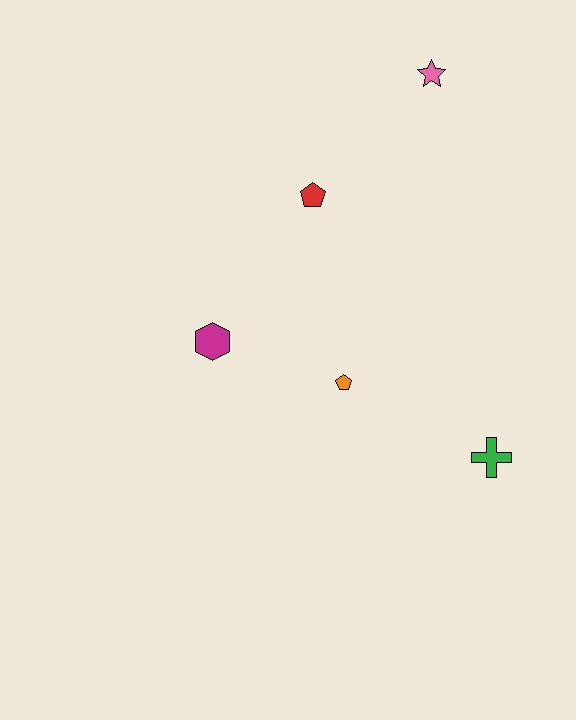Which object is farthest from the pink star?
The green cross is farthest from the pink star.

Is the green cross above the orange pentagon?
No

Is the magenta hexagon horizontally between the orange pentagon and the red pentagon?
No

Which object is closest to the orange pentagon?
The magenta hexagon is closest to the orange pentagon.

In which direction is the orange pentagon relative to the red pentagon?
The orange pentagon is below the red pentagon.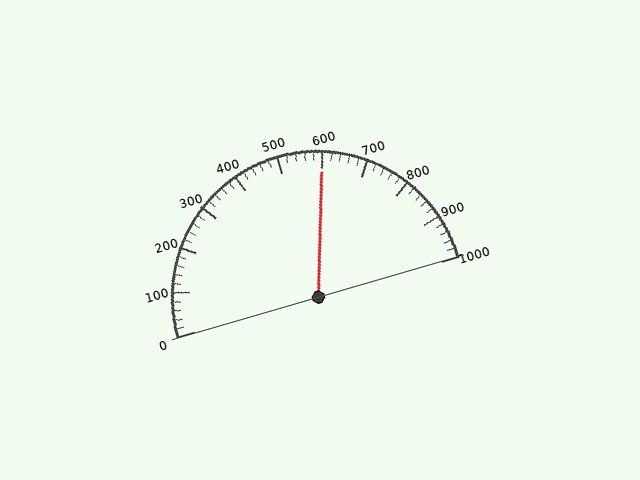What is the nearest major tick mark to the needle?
The nearest major tick mark is 600.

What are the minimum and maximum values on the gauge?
The gauge ranges from 0 to 1000.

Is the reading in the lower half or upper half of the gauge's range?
The reading is in the upper half of the range (0 to 1000).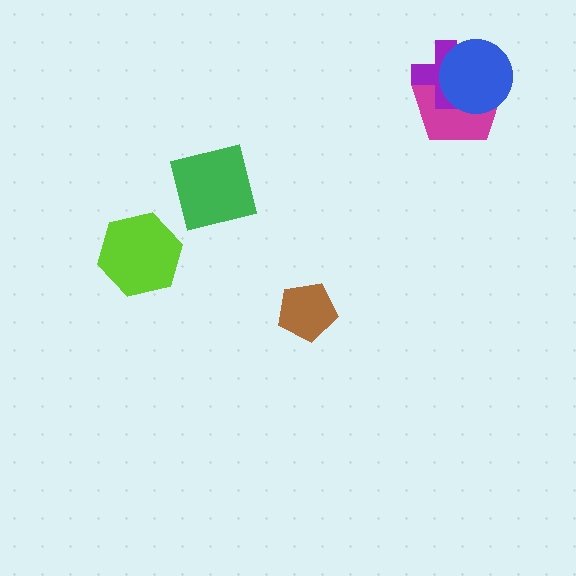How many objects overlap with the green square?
0 objects overlap with the green square.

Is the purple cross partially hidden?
Yes, it is partially covered by another shape.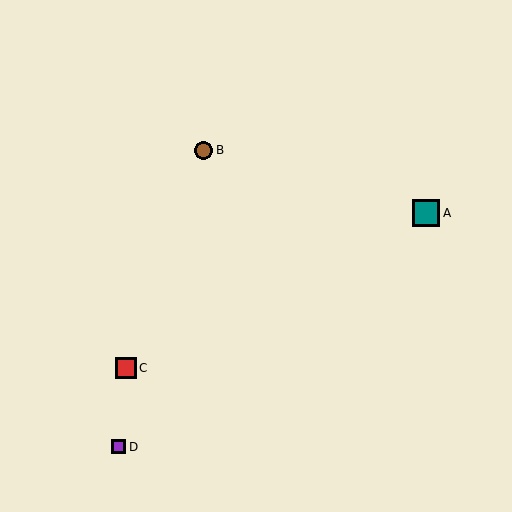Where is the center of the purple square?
The center of the purple square is at (118, 447).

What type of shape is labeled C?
Shape C is a red square.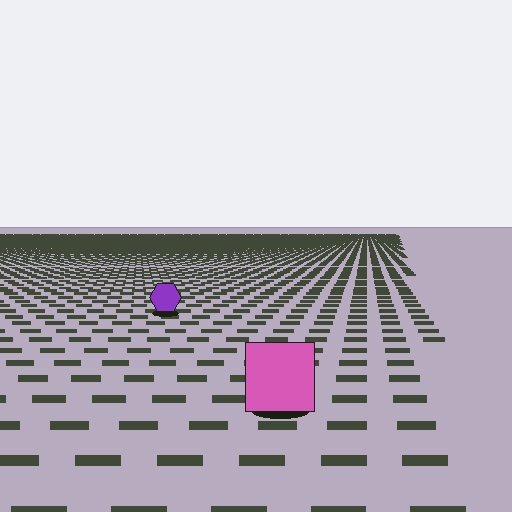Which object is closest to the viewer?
The pink square is closest. The texture marks near it are larger and more spread out.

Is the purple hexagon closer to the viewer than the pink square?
No. The pink square is closer — you can tell from the texture gradient: the ground texture is coarser near it.